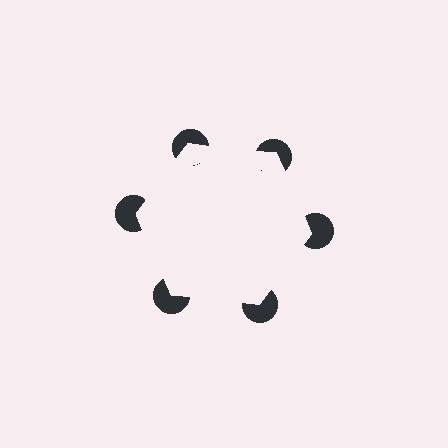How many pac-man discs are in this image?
There are 6 — one at each vertex of the illusory hexagon.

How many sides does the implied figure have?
6 sides.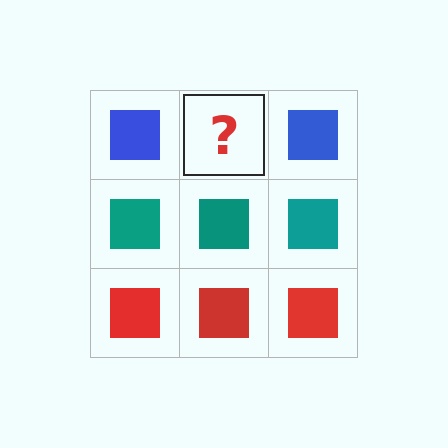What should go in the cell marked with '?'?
The missing cell should contain a blue square.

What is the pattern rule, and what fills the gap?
The rule is that each row has a consistent color. The gap should be filled with a blue square.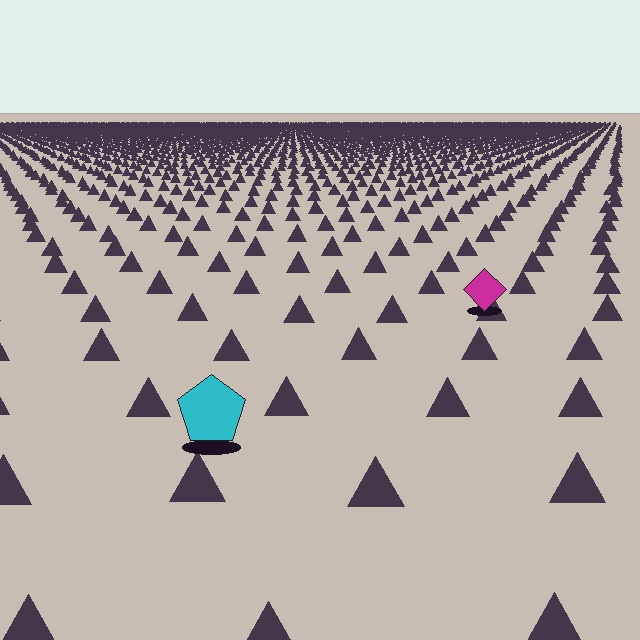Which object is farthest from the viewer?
The magenta diamond is farthest from the viewer. It appears smaller and the ground texture around it is denser.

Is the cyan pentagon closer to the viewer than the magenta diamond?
Yes. The cyan pentagon is closer — you can tell from the texture gradient: the ground texture is coarser near it.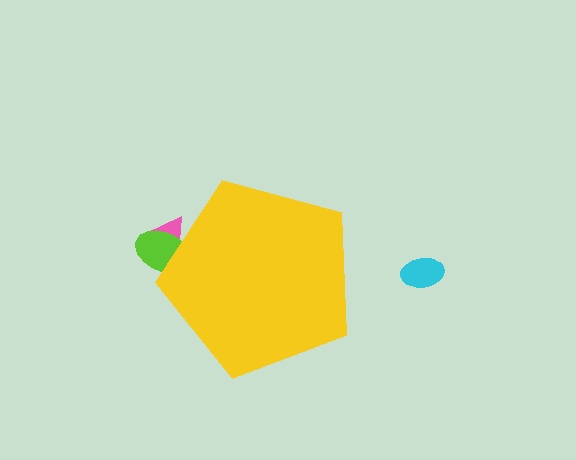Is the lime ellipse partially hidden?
Yes, the lime ellipse is partially hidden behind the yellow pentagon.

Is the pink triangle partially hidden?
Yes, the pink triangle is partially hidden behind the yellow pentagon.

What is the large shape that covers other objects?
A yellow pentagon.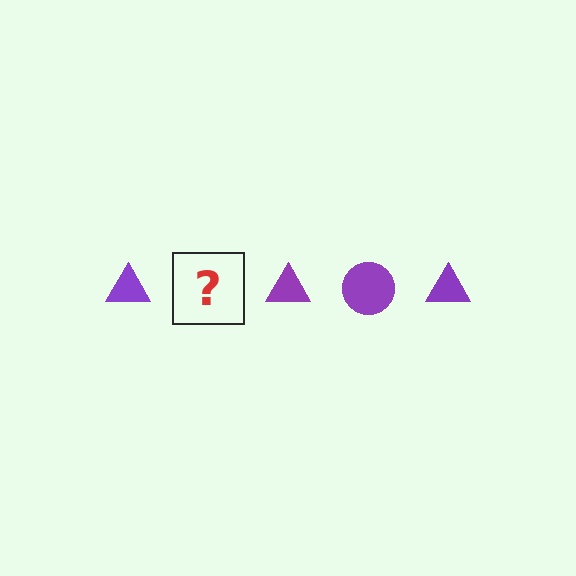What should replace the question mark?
The question mark should be replaced with a purple circle.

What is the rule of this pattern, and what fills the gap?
The rule is that the pattern cycles through triangle, circle shapes in purple. The gap should be filled with a purple circle.